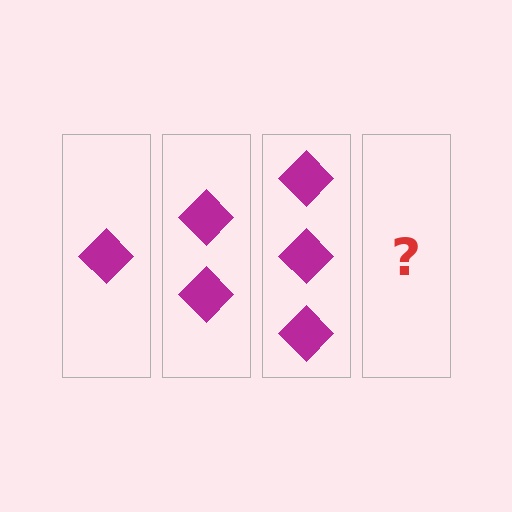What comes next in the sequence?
The next element should be 4 diamonds.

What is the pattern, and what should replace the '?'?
The pattern is that each step adds one more diamond. The '?' should be 4 diamonds.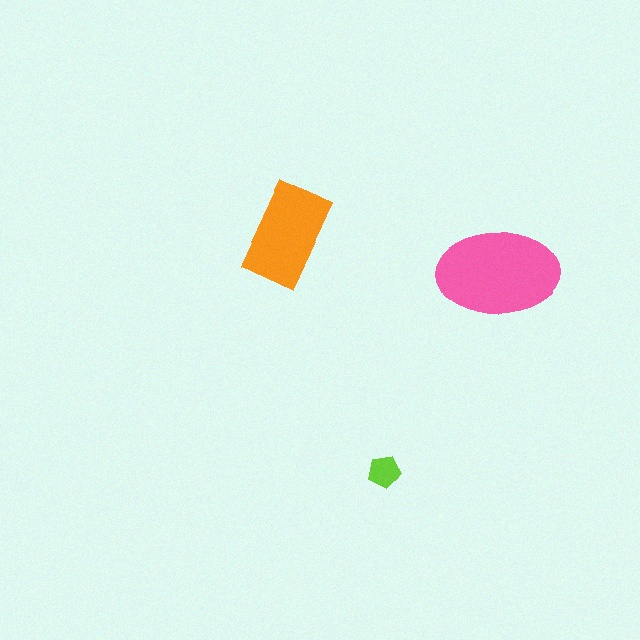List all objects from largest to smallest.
The pink ellipse, the orange rectangle, the lime pentagon.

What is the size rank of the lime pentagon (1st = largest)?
3rd.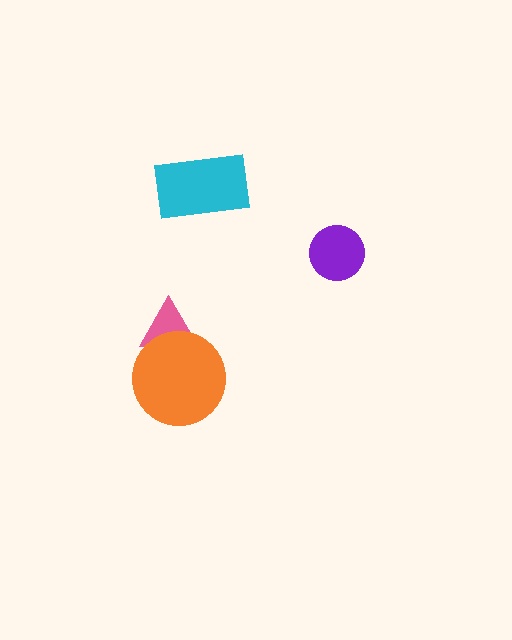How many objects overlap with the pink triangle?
1 object overlaps with the pink triangle.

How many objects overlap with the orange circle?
1 object overlaps with the orange circle.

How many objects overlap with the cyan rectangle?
0 objects overlap with the cyan rectangle.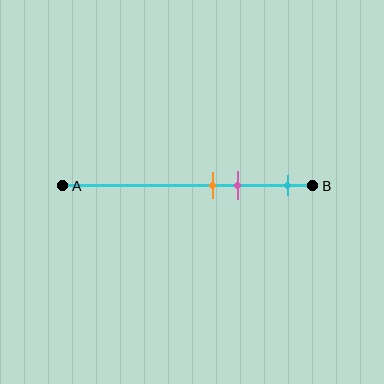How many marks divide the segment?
There are 3 marks dividing the segment.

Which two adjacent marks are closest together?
The orange and pink marks are the closest adjacent pair.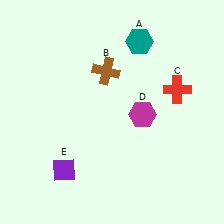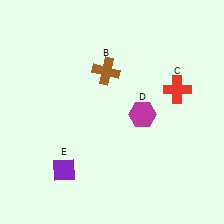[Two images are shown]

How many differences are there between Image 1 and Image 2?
There is 1 difference between the two images.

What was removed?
The teal hexagon (A) was removed in Image 2.